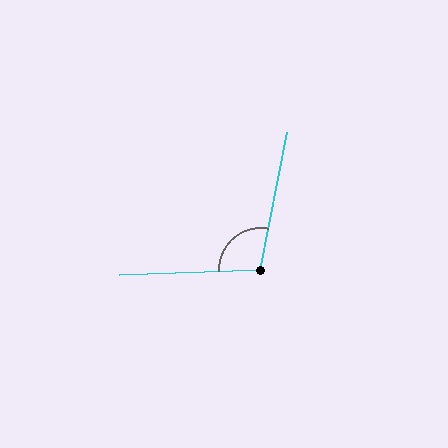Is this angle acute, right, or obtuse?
It is obtuse.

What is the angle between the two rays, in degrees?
Approximately 103 degrees.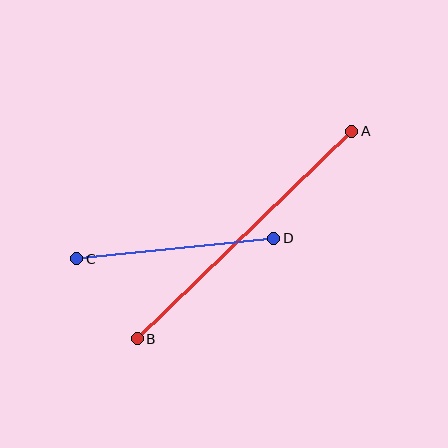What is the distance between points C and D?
The distance is approximately 198 pixels.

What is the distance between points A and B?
The distance is approximately 299 pixels.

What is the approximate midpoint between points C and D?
The midpoint is at approximately (175, 248) pixels.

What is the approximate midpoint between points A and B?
The midpoint is at approximately (244, 235) pixels.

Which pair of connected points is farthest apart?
Points A and B are farthest apart.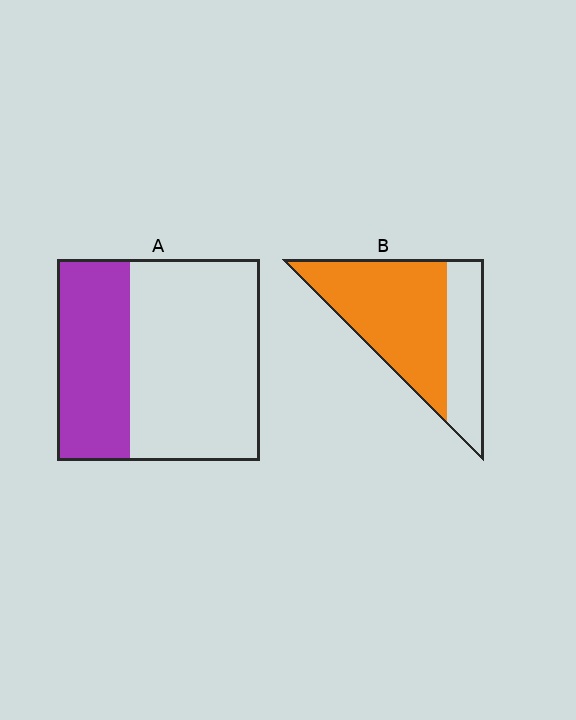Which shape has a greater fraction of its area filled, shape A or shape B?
Shape B.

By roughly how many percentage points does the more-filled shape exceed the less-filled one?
By roughly 30 percentage points (B over A).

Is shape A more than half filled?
No.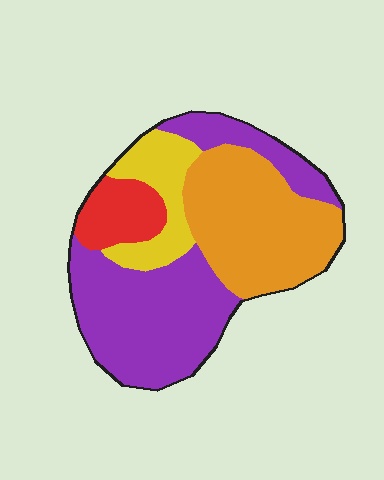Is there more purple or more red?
Purple.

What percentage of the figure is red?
Red takes up about one tenth (1/10) of the figure.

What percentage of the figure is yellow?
Yellow covers roughly 15% of the figure.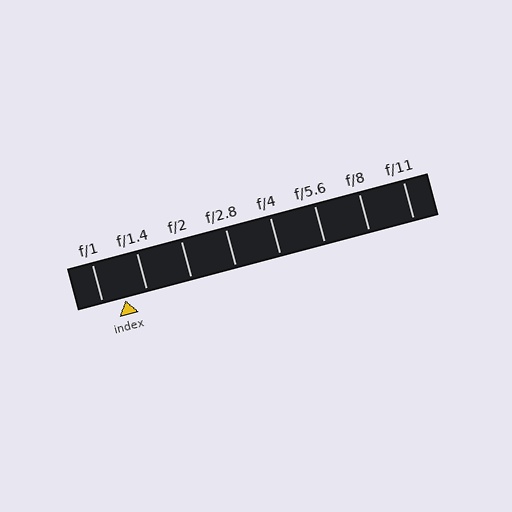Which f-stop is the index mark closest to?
The index mark is closest to f/1.4.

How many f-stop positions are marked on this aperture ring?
There are 8 f-stop positions marked.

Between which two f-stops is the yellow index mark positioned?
The index mark is between f/1 and f/1.4.